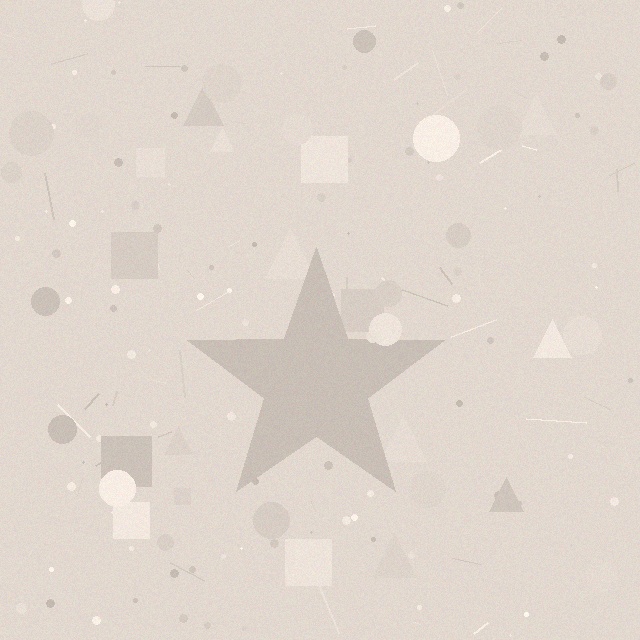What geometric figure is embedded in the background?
A star is embedded in the background.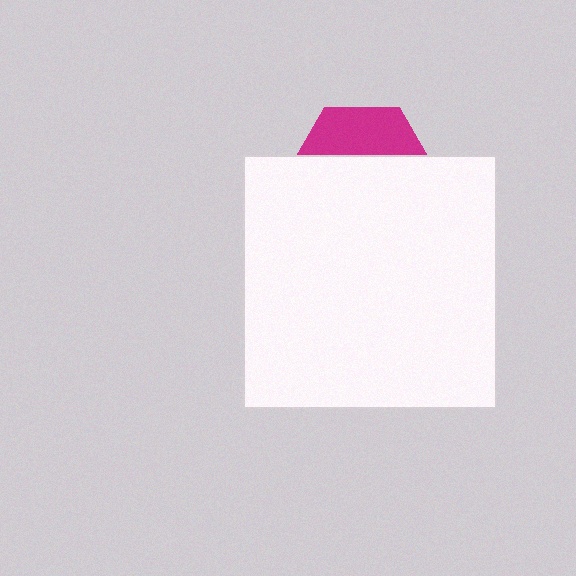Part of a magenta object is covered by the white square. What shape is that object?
It is a hexagon.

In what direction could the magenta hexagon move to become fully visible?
The magenta hexagon could move up. That would shift it out from behind the white square entirely.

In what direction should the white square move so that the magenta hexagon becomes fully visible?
The white square should move down. That is the shortest direction to clear the overlap and leave the magenta hexagon fully visible.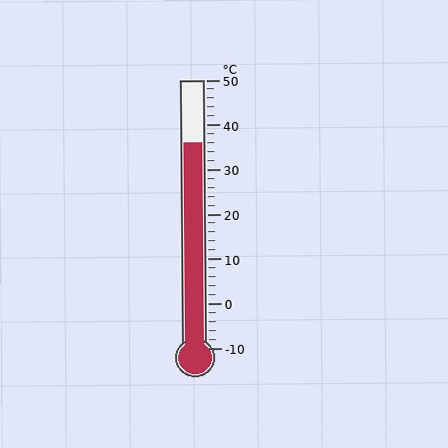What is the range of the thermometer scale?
The thermometer scale ranges from -10°C to 50°C.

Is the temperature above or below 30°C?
The temperature is above 30°C.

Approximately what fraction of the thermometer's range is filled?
The thermometer is filled to approximately 75% of its range.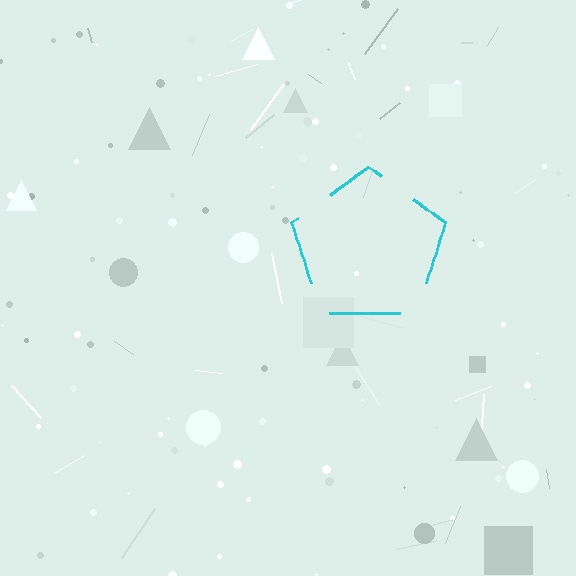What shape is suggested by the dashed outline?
The dashed outline suggests a pentagon.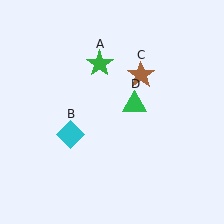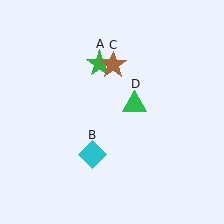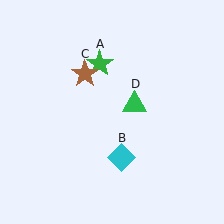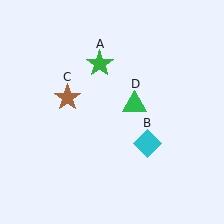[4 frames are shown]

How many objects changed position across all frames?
2 objects changed position: cyan diamond (object B), brown star (object C).